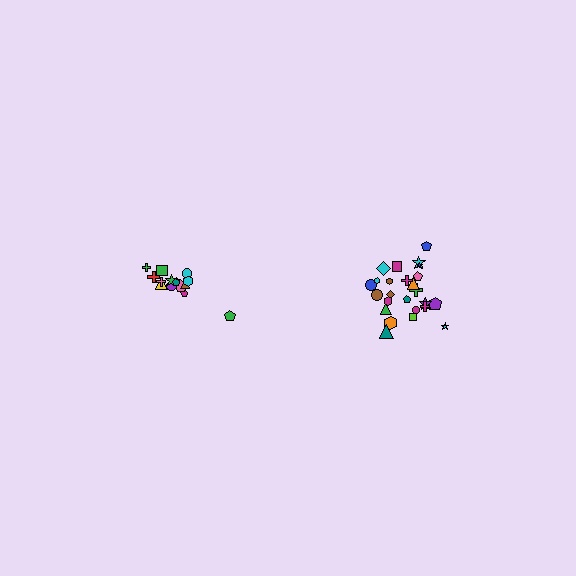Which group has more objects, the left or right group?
The right group.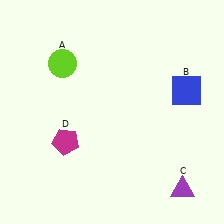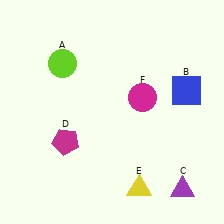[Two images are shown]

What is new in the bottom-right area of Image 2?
A yellow triangle (E) was added in the bottom-right area of Image 2.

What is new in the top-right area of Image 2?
A magenta circle (F) was added in the top-right area of Image 2.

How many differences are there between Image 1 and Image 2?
There are 2 differences between the two images.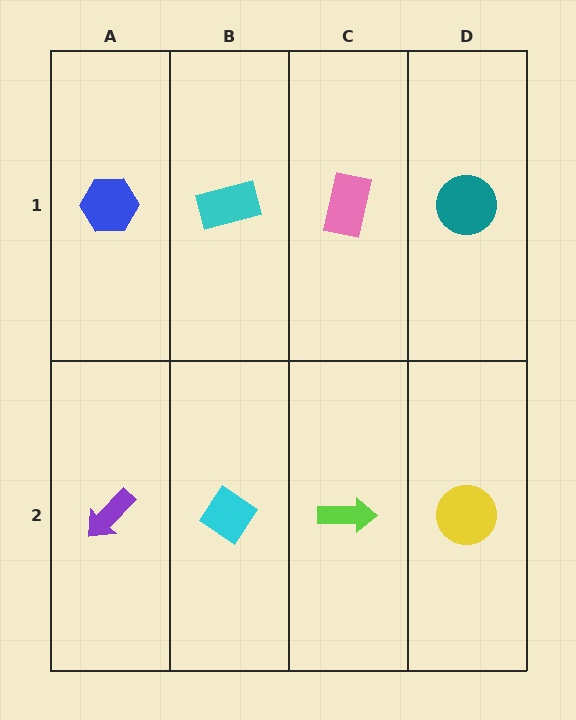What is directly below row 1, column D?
A yellow circle.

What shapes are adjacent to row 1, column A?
A purple arrow (row 2, column A), a cyan rectangle (row 1, column B).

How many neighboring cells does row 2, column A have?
2.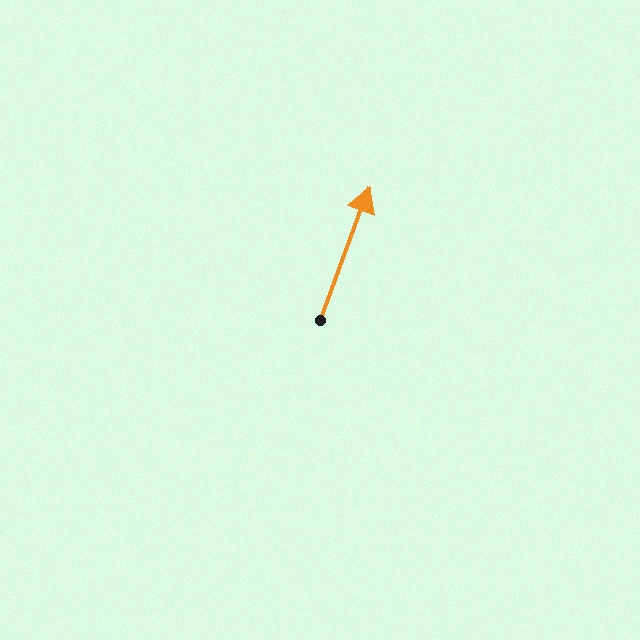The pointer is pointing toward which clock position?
Roughly 1 o'clock.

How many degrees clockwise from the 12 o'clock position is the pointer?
Approximately 21 degrees.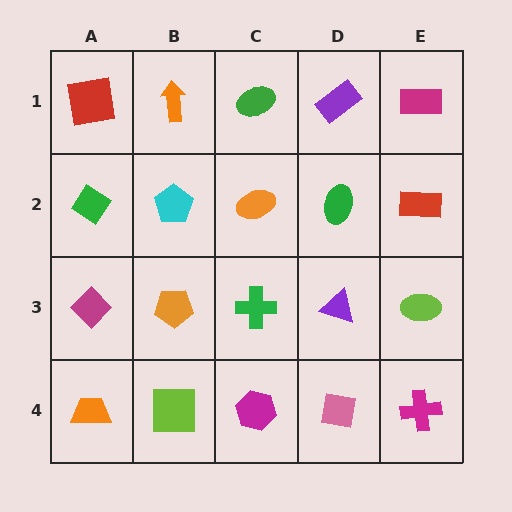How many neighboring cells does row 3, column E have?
3.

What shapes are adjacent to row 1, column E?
A red rectangle (row 2, column E), a purple rectangle (row 1, column D).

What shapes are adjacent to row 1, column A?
A green diamond (row 2, column A), an orange arrow (row 1, column B).